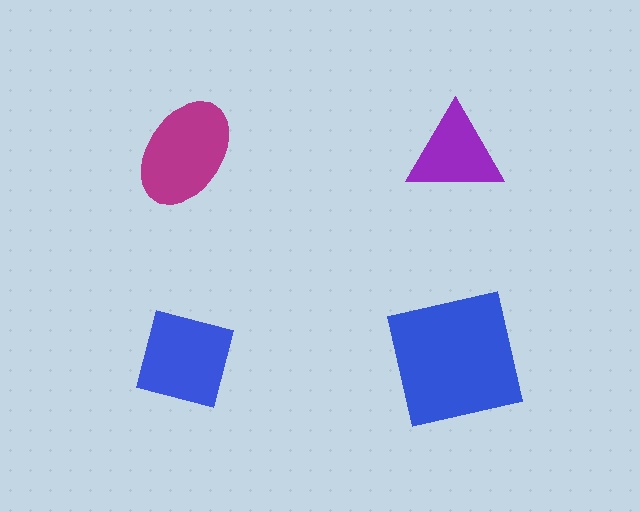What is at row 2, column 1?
A blue square.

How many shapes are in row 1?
2 shapes.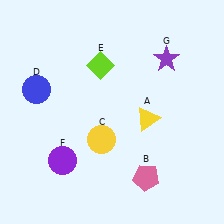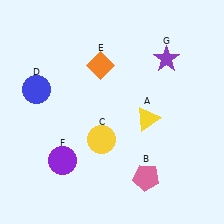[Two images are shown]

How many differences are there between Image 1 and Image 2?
There is 1 difference between the two images.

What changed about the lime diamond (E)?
In Image 1, E is lime. In Image 2, it changed to orange.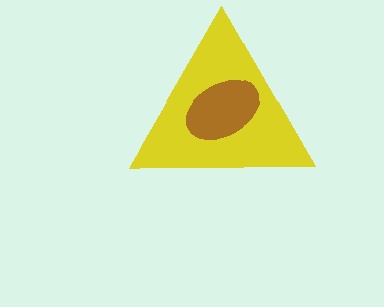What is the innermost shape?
The brown ellipse.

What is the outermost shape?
The yellow triangle.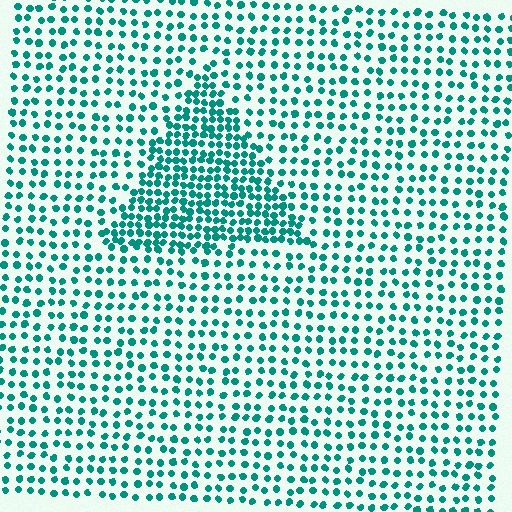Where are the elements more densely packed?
The elements are more densely packed inside the triangle boundary.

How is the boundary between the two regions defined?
The boundary is defined by a change in element density (approximately 2.0x ratio). All elements are the same color, size, and shape.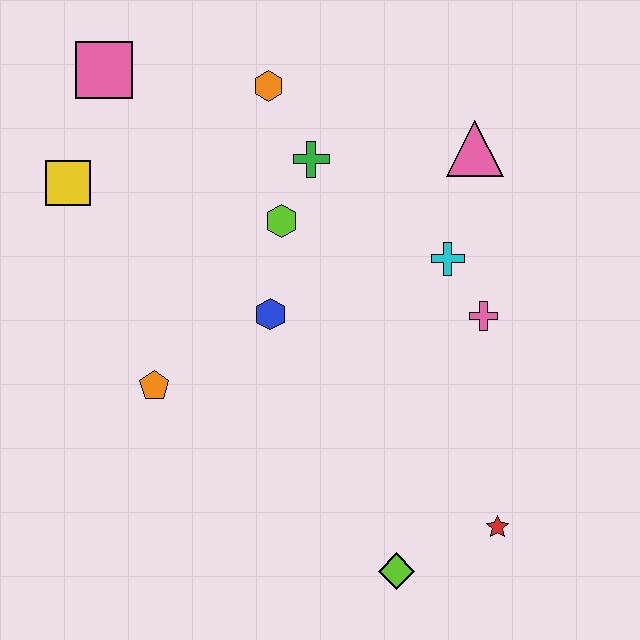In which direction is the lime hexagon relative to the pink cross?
The lime hexagon is to the left of the pink cross.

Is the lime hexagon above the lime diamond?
Yes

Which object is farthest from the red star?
The pink square is farthest from the red star.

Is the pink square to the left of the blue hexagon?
Yes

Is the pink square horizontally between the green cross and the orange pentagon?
No